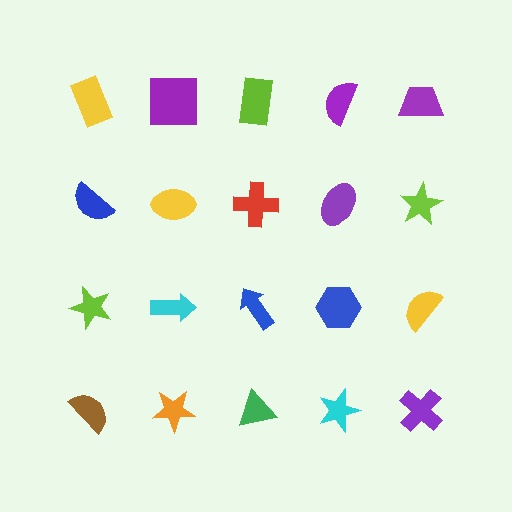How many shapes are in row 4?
5 shapes.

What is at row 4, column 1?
A brown semicircle.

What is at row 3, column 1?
A lime star.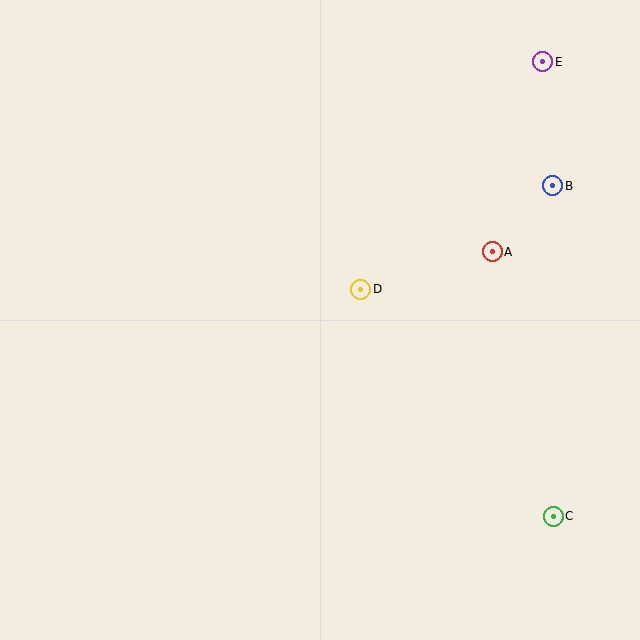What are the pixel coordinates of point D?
Point D is at (361, 289).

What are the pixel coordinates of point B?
Point B is at (553, 186).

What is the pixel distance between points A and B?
The distance between A and B is 89 pixels.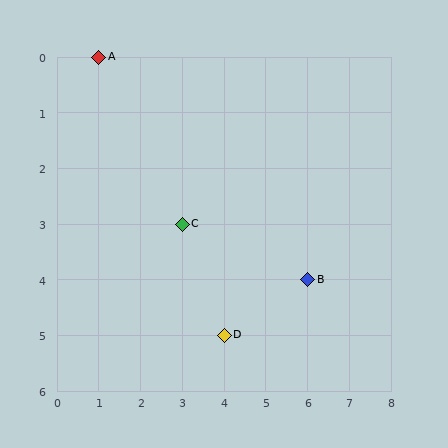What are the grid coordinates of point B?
Point B is at grid coordinates (6, 4).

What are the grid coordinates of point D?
Point D is at grid coordinates (4, 5).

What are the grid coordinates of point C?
Point C is at grid coordinates (3, 3).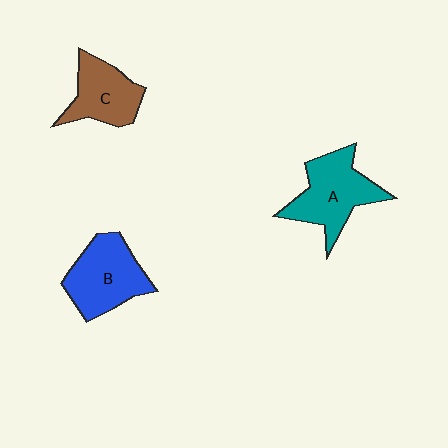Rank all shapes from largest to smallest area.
From largest to smallest: A (teal), B (blue), C (brown).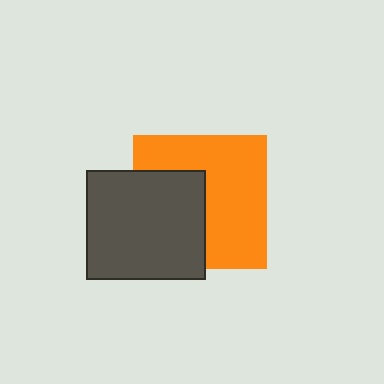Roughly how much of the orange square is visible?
About half of it is visible (roughly 60%).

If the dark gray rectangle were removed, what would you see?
You would see the complete orange square.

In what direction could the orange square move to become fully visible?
The orange square could move right. That would shift it out from behind the dark gray rectangle entirely.